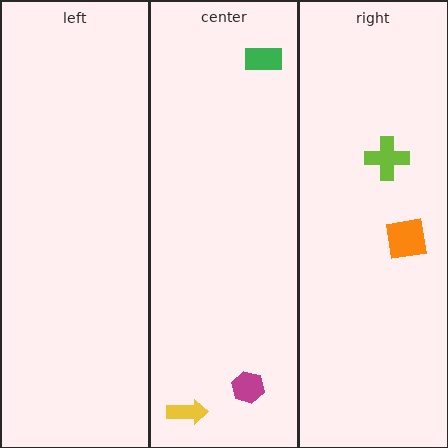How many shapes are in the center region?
3.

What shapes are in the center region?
The yellow arrow, the magenta hexagon, the green rectangle.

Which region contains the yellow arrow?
The center region.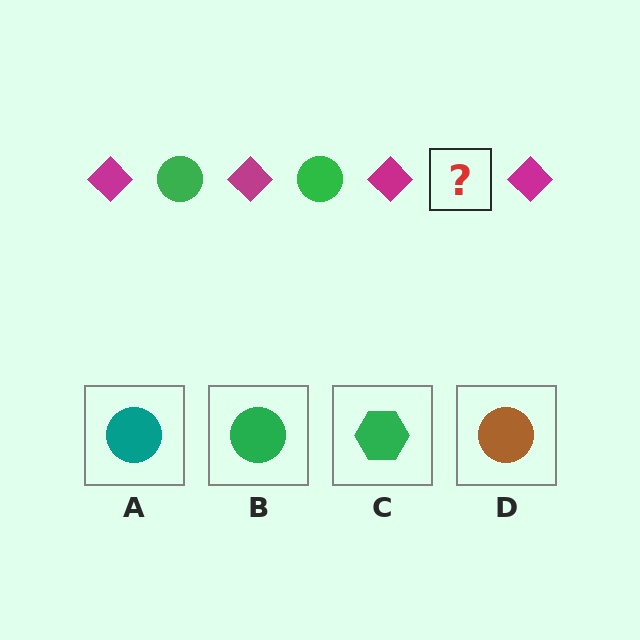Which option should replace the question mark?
Option B.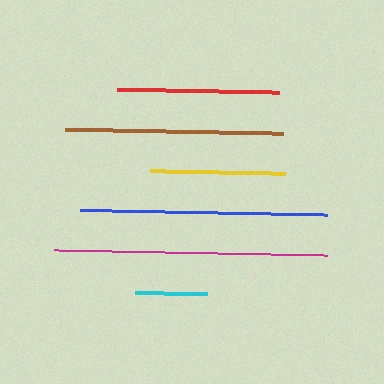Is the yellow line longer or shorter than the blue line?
The blue line is longer than the yellow line.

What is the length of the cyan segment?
The cyan segment is approximately 71 pixels long.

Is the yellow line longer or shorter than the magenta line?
The magenta line is longer than the yellow line.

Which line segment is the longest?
The magenta line is the longest at approximately 273 pixels.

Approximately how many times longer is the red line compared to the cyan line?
The red line is approximately 2.3 times the length of the cyan line.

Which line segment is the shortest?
The cyan line is the shortest at approximately 71 pixels.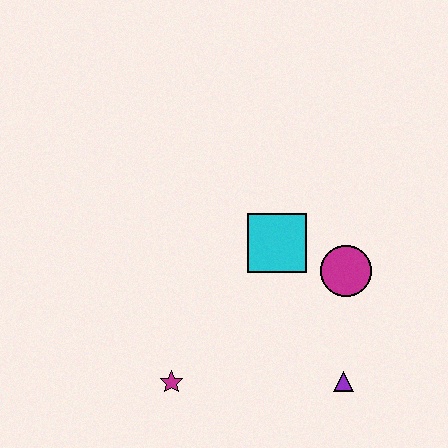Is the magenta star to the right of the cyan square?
No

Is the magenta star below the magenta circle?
Yes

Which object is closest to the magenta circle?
The cyan square is closest to the magenta circle.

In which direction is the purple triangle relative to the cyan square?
The purple triangle is below the cyan square.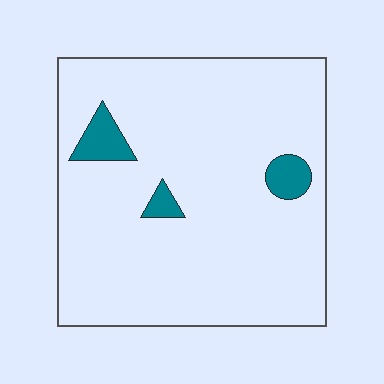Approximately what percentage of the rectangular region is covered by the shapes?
Approximately 5%.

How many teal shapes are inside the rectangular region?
3.